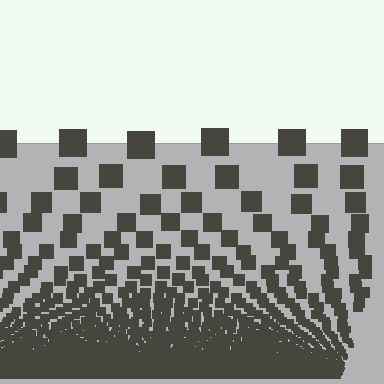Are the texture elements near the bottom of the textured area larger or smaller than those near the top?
Smaller. The gradient is inverted — elements near the bottom are smaller and denser.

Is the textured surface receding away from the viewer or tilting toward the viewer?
The surface appears to tilt toward the viewer. Texture elements get larger and sparser toward the top.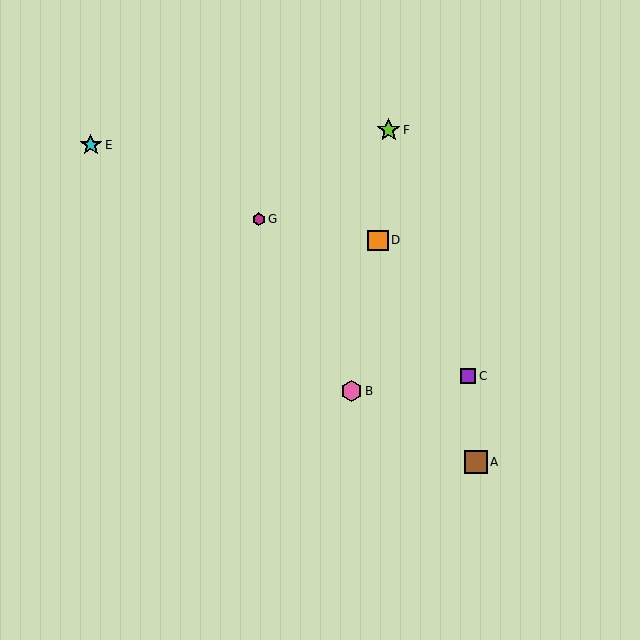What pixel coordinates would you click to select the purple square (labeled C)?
Click at (468, 376) to select the purple square C.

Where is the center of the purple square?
The center of the purple square is at (468, 376).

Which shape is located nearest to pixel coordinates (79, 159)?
The cyan star (labeled E) at (91, 145) is nearest to that location.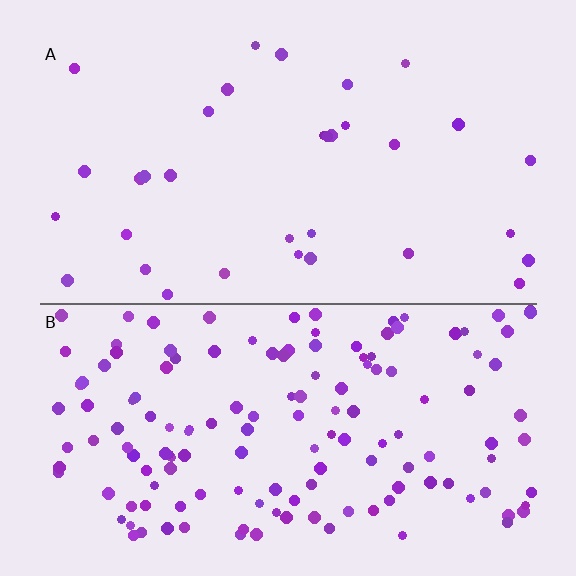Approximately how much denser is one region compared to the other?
Approximately 4.5× — region B over region A.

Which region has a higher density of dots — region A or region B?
B (the bottom).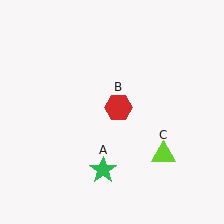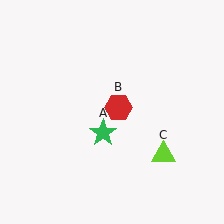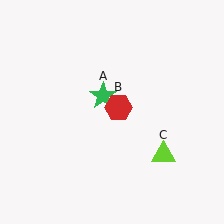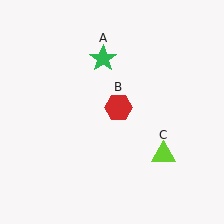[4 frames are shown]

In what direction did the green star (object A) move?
The green star (object A) moved up.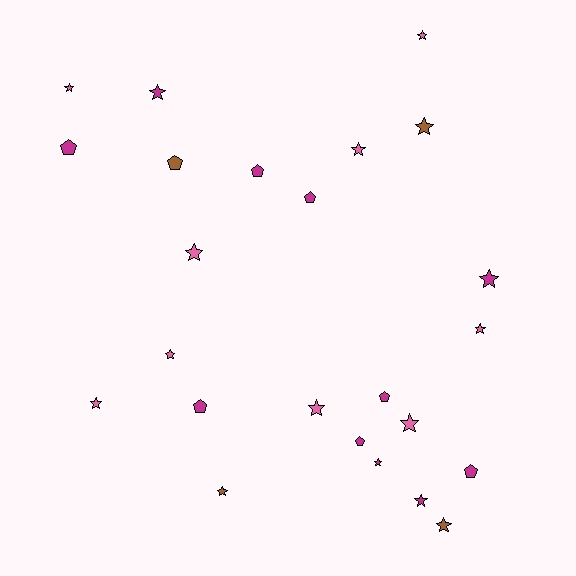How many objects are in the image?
There are 24 objects.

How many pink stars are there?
There are 9 pink stars.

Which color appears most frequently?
Magenta, with 11 objects.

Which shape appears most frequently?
Star, with 16 objects.